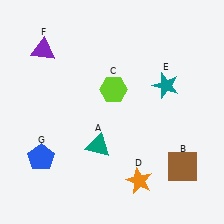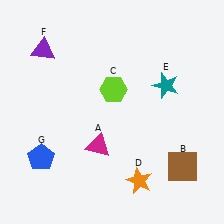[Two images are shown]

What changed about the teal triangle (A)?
In Image 1, A is teal. In Image 2, it changed to magenta.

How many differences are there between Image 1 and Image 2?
There is 1 difference between the two images.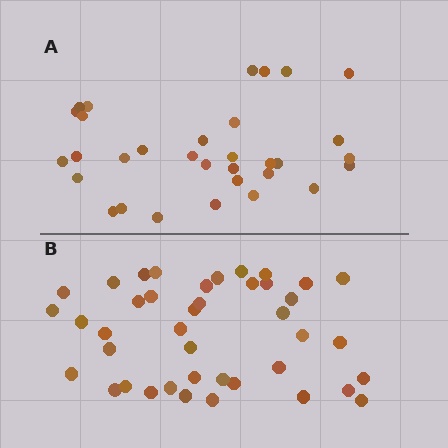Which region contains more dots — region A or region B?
Region B (the bottom region) has more dots.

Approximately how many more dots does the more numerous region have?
Region B has roughly 8 or so more dots than region A.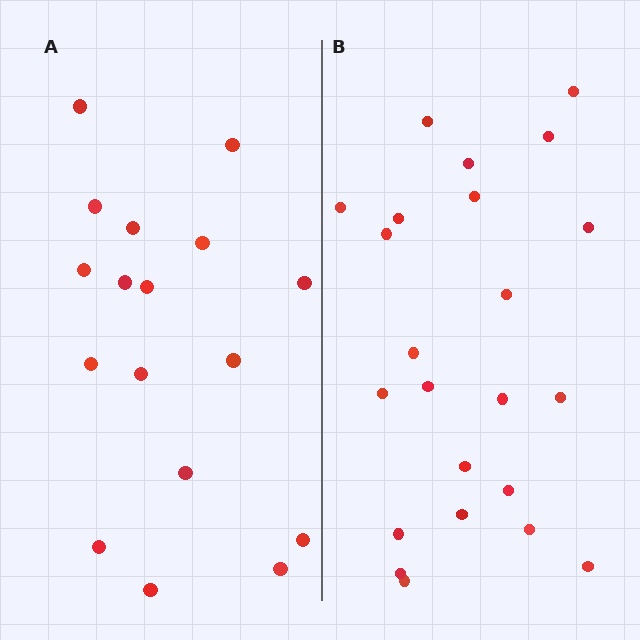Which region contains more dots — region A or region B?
Region B (the right region) has more dots.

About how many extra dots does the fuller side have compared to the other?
Region B has about 6 more dots than region A.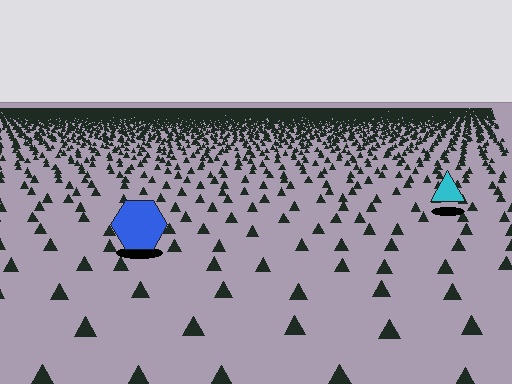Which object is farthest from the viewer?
The cyan triangle is farthest from the viewer. It appears smaller and the ground texture around it is denser.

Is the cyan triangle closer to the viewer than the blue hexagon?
No. The blue hexagon is closer — you can tell from the texture gradient: the ground texture is coarser near it.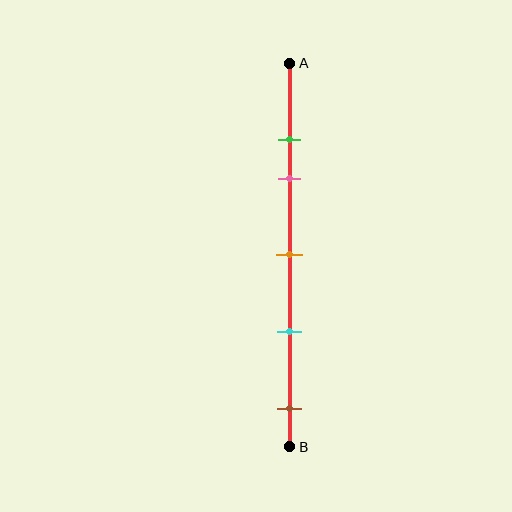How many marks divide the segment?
There are 5 marks dividing the segment.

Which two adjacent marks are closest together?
The green and pink marks are the closest adjacent pair.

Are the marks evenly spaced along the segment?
No, the marks are not evenly spaced.